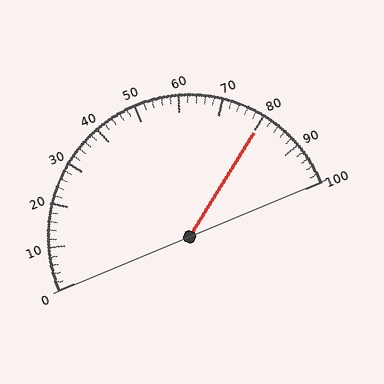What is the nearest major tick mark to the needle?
The nearest major tick mark is 80.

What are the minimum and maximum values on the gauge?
The gauge ranges from 0 to 100.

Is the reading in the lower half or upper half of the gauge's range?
The reading is in the upper half of the range (0 to 100).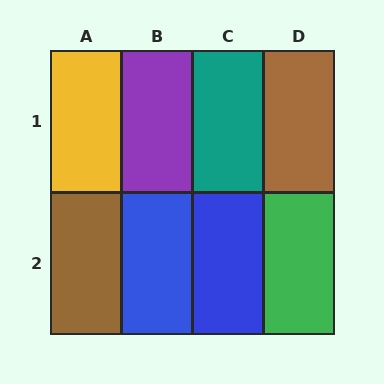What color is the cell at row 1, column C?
Teal.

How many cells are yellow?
1 cell is yellow.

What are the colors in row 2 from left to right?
Brown, blue, blue, green.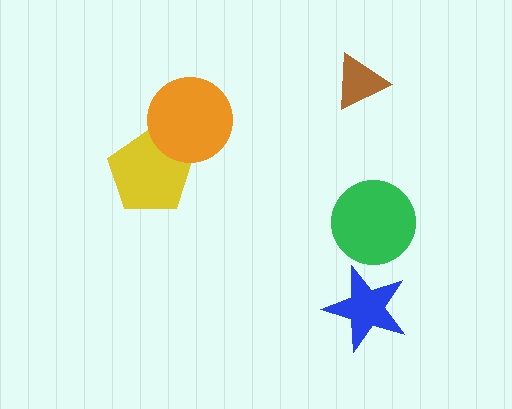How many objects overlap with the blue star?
0 objects overlap with the blue star.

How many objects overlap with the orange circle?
1 object overlaps with the orange circle.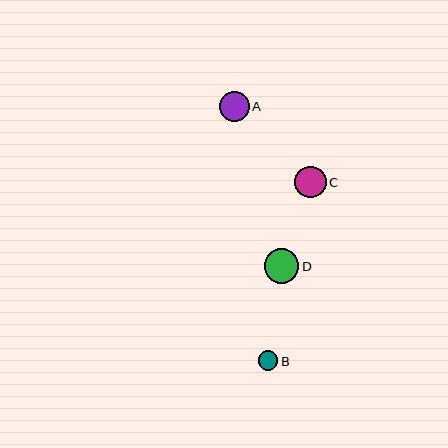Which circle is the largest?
Circle D is the largest with a size of approximately 35 pixels.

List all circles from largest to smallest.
From largest to smallest: D, C, A, B.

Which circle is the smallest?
Circle B is the smallest with a size of approximately 19 pixels.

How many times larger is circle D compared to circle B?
Circle D is approximately 1.8 times the size of circle B.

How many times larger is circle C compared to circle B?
Circle C is approximately 1.6 times the size of circle B.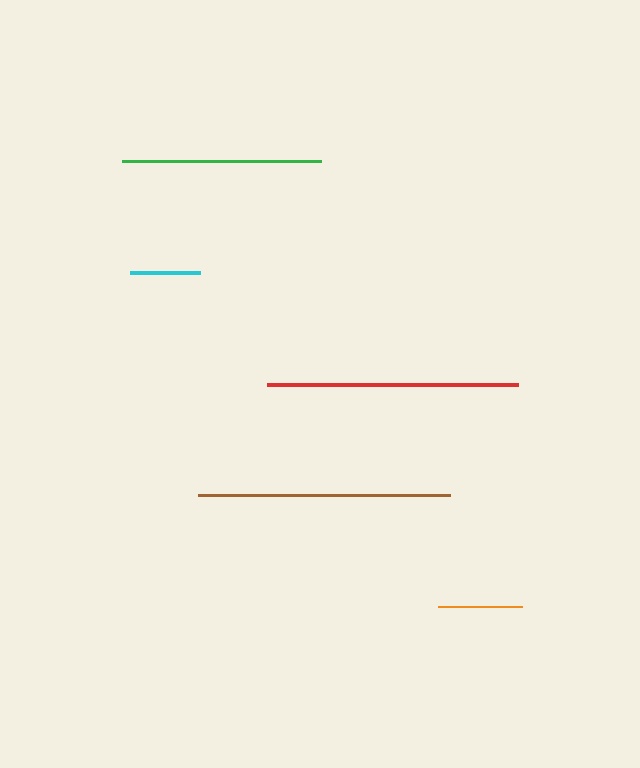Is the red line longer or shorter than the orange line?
The red line is longer than the orange line.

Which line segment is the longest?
The brown line is the longest at approximately 253 pixels.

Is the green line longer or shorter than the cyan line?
The green line is longer than the cyan line.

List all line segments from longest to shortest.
From longest to shortest: brown, red, green, orange, cyan.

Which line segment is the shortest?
The cyan line is the shortest at approximately 70 pixels.